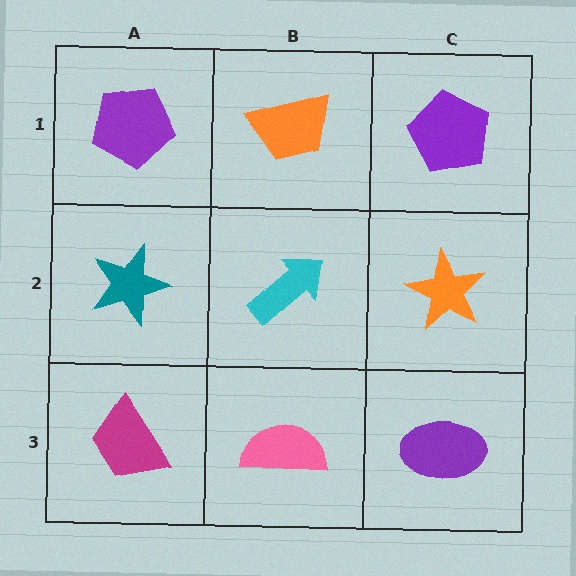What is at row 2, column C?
An orange star.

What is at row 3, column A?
A magenta trapezoid.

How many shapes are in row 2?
3 shapes.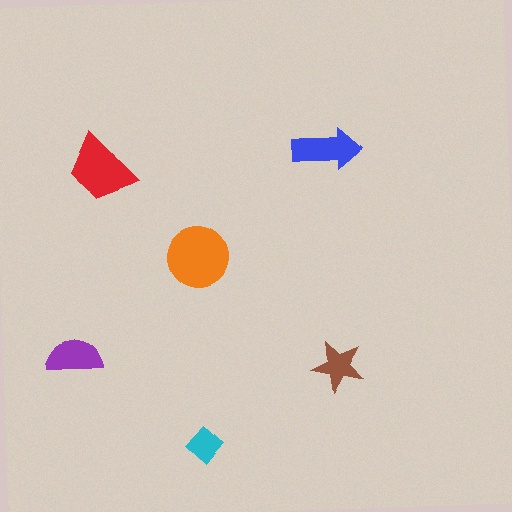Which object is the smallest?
The cyan diamond.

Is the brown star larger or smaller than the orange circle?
Smaller.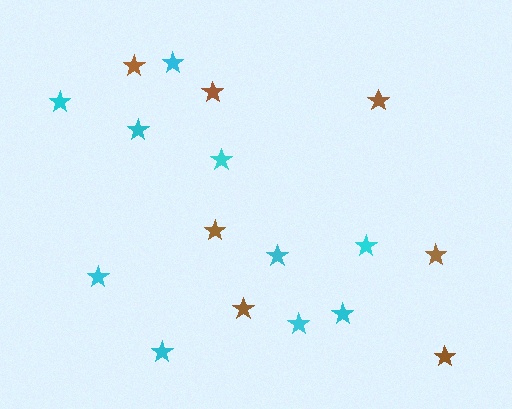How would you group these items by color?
There are 2 groups: one group of cyan stars (10) and one group of brown stars (7).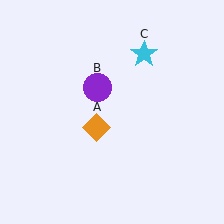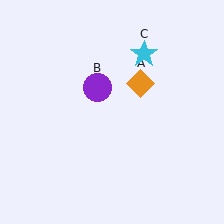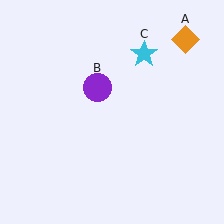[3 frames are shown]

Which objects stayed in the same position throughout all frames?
Purple circle (object B) and cyan star (object C) remained stationary.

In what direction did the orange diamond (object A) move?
The orange diamond (object A) moved up and to the right.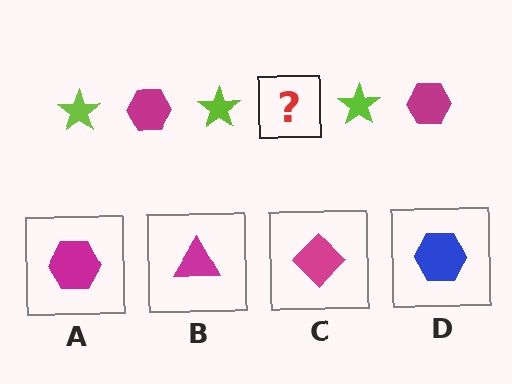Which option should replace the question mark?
Option A.